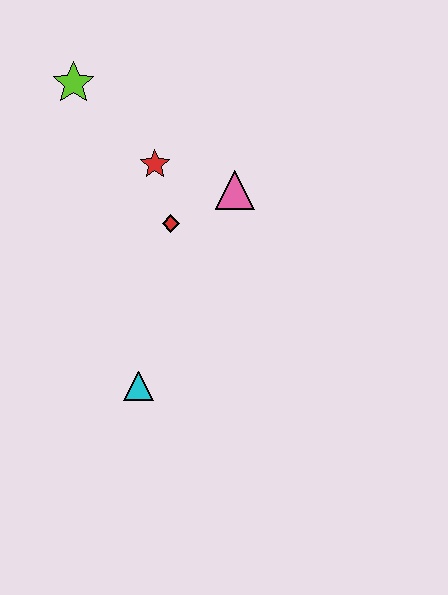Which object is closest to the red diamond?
The red star is closest to the red diamond.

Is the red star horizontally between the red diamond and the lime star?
Yes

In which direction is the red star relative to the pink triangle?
The red star is to the left of the pink triangle.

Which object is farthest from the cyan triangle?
The lime star is farthest from the cyan triangle.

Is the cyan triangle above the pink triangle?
No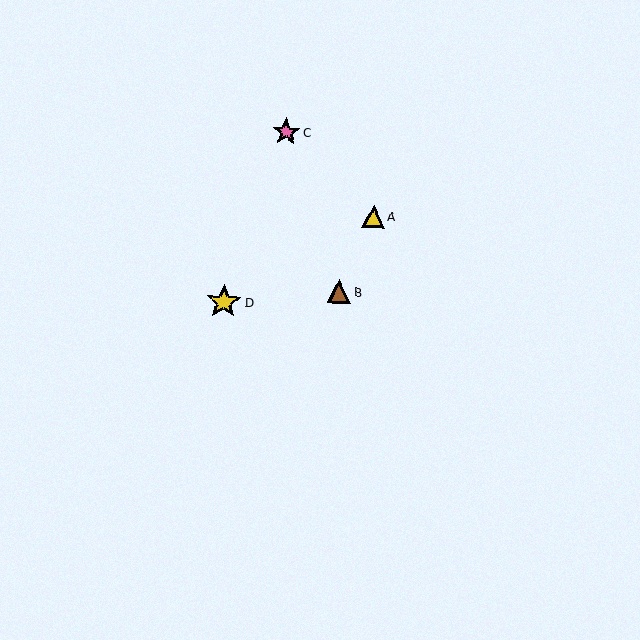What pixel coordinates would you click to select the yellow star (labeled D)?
Click at (224, 302) to select the yellow star D.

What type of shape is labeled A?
Shape A is a yellow triangle.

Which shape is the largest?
The yellow star (labeled D) is the largest.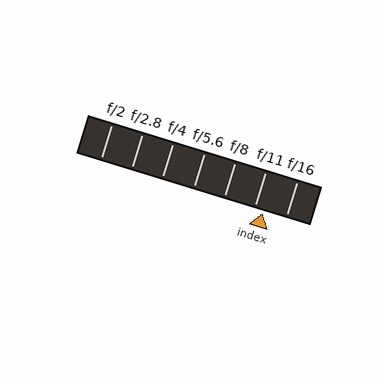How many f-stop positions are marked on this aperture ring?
There are 7 f-stop positions marked.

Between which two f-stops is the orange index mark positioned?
The index mark is between f/11 and f/16.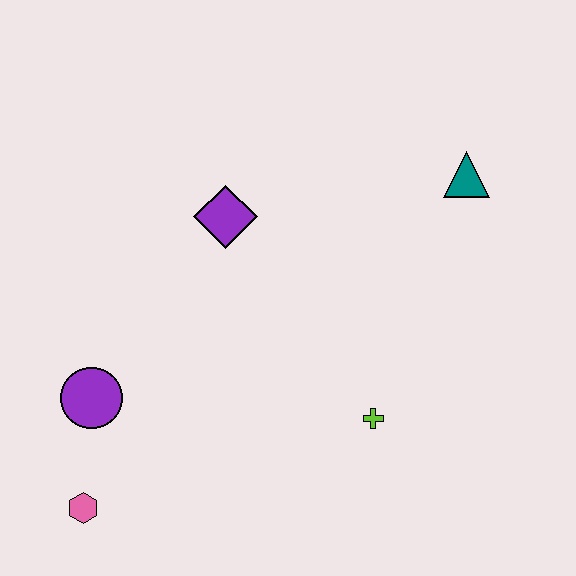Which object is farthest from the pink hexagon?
The teal triangle is farthest from the pink hexagon.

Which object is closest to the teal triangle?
The purple diamond is closest to the teal triangle.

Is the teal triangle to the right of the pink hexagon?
Yes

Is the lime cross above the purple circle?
No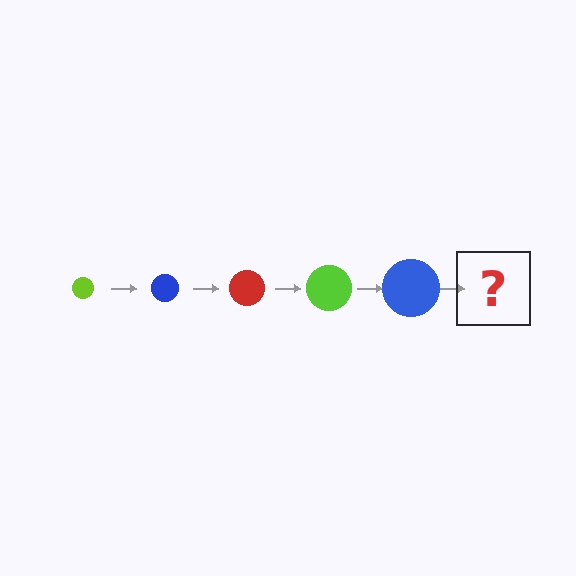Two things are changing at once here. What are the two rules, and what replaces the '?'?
The two rules are that the circle grows larger each step and the color cycles through lime, blue, and red. The '?' should be a red circle, larger than the previous one.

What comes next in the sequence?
The next element should be a red circle, larger than the previous one.